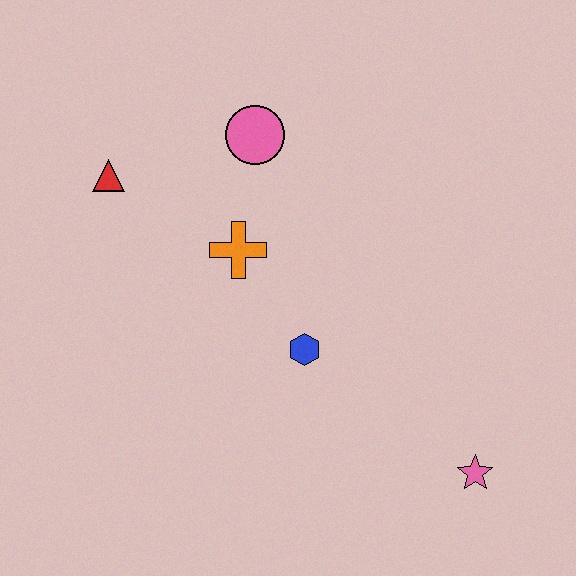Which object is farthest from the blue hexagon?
The red triangle is farthest from the blue hexagon.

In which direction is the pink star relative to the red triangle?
The pink star is to the right of the red triangle.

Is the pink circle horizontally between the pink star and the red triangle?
Yes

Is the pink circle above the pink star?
Yes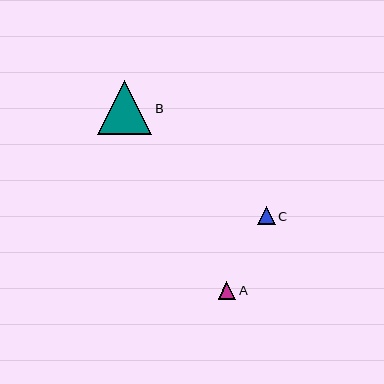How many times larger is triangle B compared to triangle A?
Triangle B is approximately 3.0 times the size of triangle A.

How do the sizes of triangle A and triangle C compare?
Triangle A and triangle C are approximately the same size.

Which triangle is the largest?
Triangle B is the largest with a size of approximately 54 pixels.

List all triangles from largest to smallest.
From largest to smallest: B, A, C.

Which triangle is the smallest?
Triangle C is the smallest with a size of approximately 18 pixels.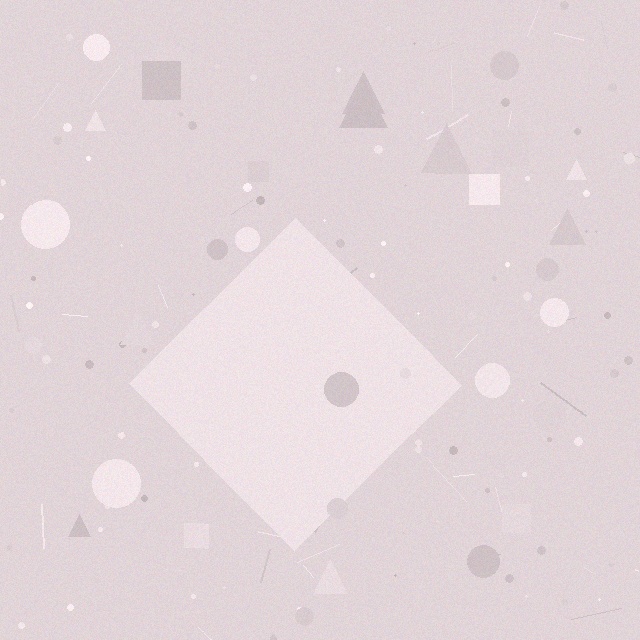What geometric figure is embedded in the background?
A diamond is embedded in the background.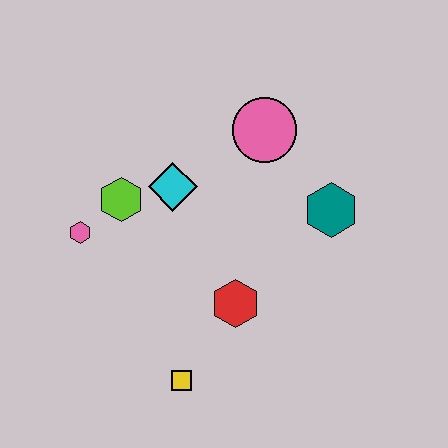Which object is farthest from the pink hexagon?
The teal hexagon is farthest from the pink hexagon.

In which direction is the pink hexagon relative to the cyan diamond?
The pink hexagon is to the left of the cyan diamond.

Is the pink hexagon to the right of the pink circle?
No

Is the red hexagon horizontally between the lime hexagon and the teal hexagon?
Yes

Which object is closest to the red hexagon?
The yellow square is closest to the red hexagon.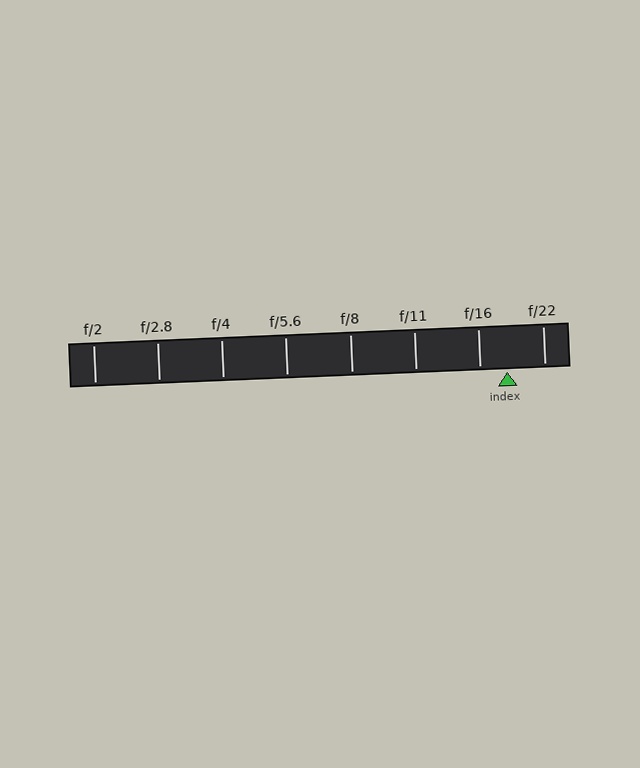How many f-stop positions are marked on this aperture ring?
There are 8 f-stop positions marked.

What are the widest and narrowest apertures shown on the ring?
The widest aperture shown is f/2 and the narrowest is f/22.